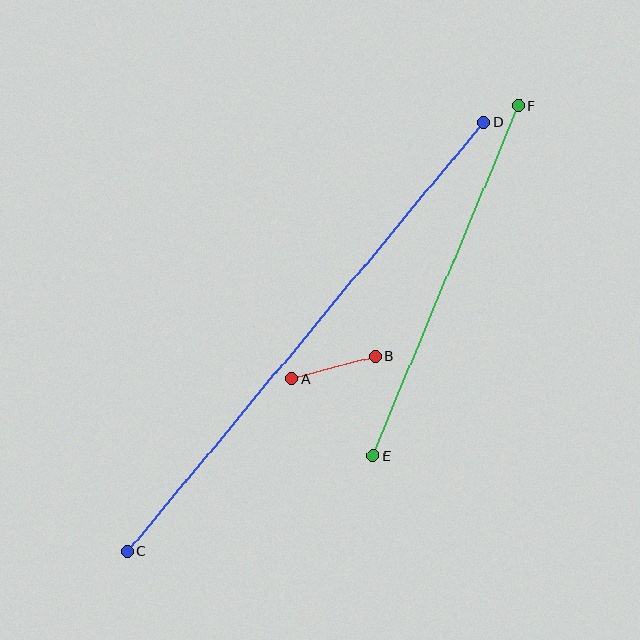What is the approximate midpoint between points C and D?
The midpoint is at approximately (306, 337) pixels.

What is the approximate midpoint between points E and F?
The midpoint is at approximately (446, 281) pixels.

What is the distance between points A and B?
The distance is approximately 86 pixels.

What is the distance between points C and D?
The distance is approximately 557 pixels.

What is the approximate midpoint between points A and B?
The midpoint is at approximately (333, 367) pixels.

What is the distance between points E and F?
The distance is approximately 379 pixels.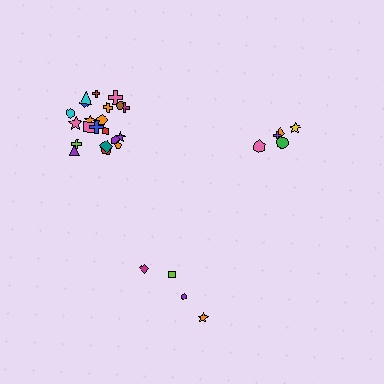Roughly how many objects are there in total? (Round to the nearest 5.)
Roughly 30 objects in total.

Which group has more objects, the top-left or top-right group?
The top-left group.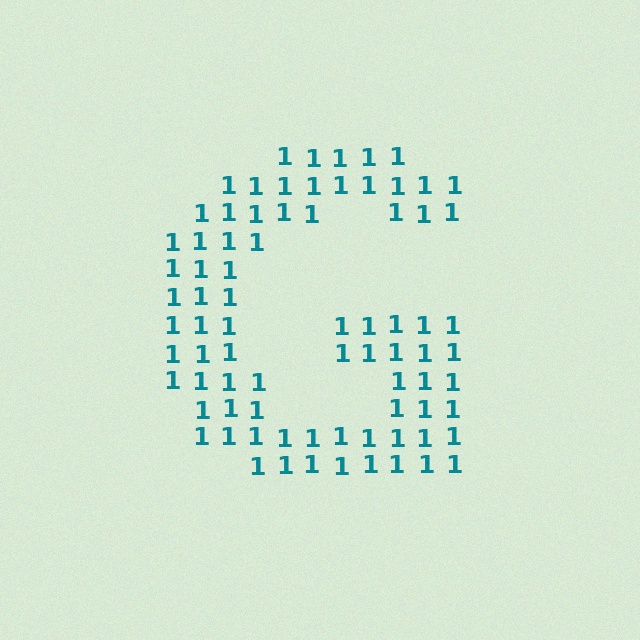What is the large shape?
The large shape is the letter G.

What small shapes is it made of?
It is made of small digit 1's.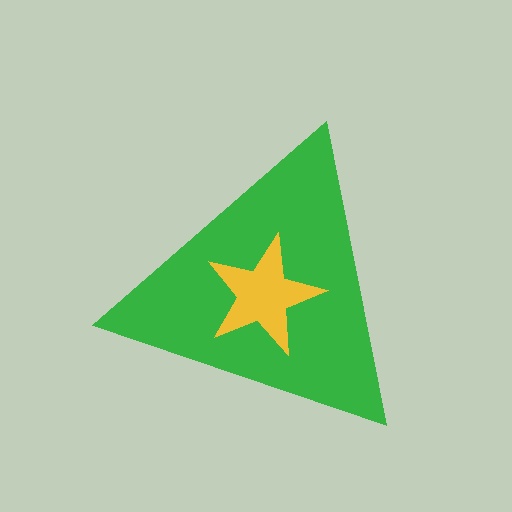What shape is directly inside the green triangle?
The yellow star.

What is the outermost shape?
The green triangle.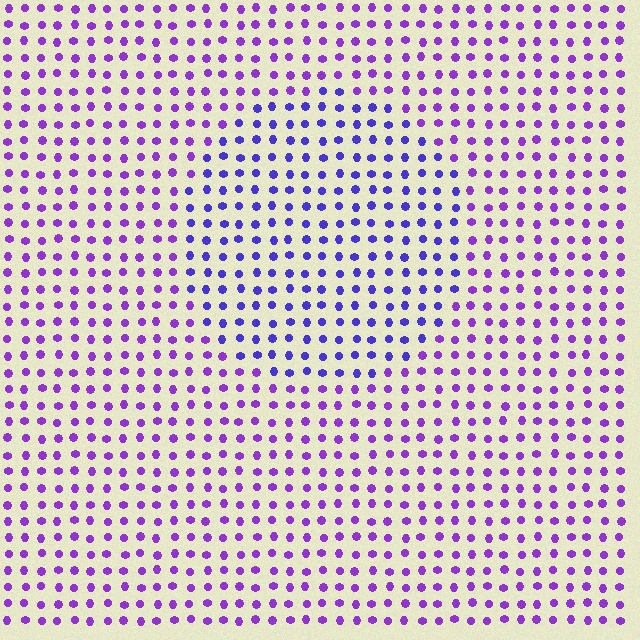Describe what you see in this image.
The image is filled with small purple elements in a uniform arrangement. A circle-shaped region is visible where the elements are tinted to a slightly different hue, forming a subtle color boundary.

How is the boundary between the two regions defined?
The boundary is defined purely by a slight shift in hue (about 28 degrees). Spacing, size, and orientation are identical on both sides.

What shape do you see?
I see a circle.